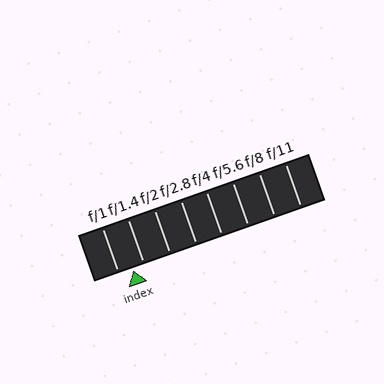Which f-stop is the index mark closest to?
The index mark is closest to f/1.4.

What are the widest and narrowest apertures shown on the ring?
The widest aperture shown is f/1 and the narrowest is f/11.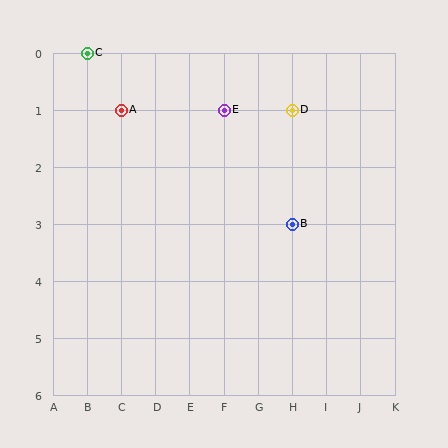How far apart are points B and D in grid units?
Points B and D are 2 rows apart.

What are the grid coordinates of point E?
Point E is at grid coordinates (F, 1).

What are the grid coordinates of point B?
Point B is at grid coordinates (H, 3).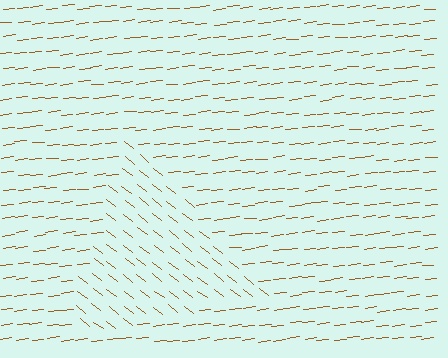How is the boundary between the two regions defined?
The boundary is defined purely by a change in line orientation (approximately 45 degrees difference). All lines are the same color and thickness.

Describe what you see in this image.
The image is filled with small brown line segments. A triangle region in the image has lines oriented differently from the surrounding lines, creating a visible texture boundary.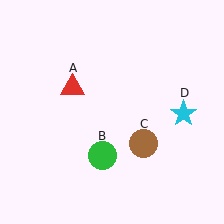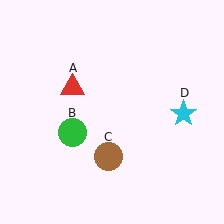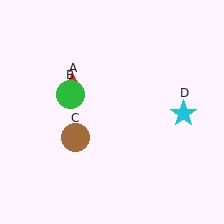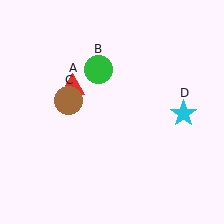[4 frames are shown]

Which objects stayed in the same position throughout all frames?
Red triangle (object A) and cyan star (object D) remained stationary.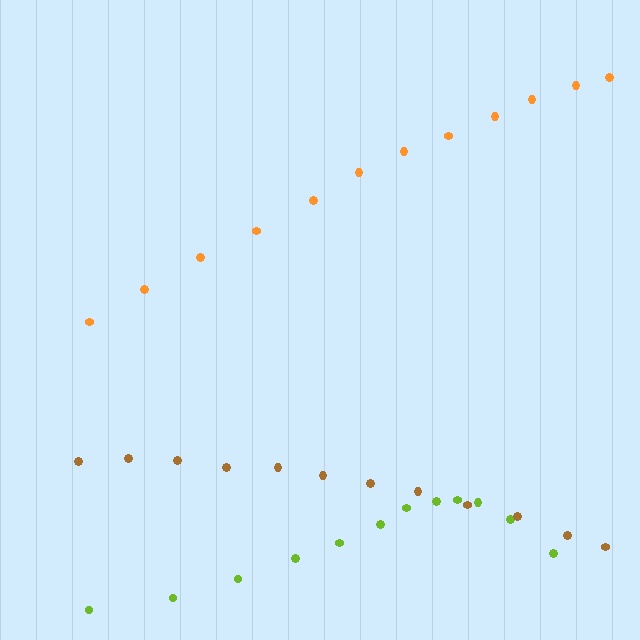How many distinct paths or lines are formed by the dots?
There are 3 distinct paths.